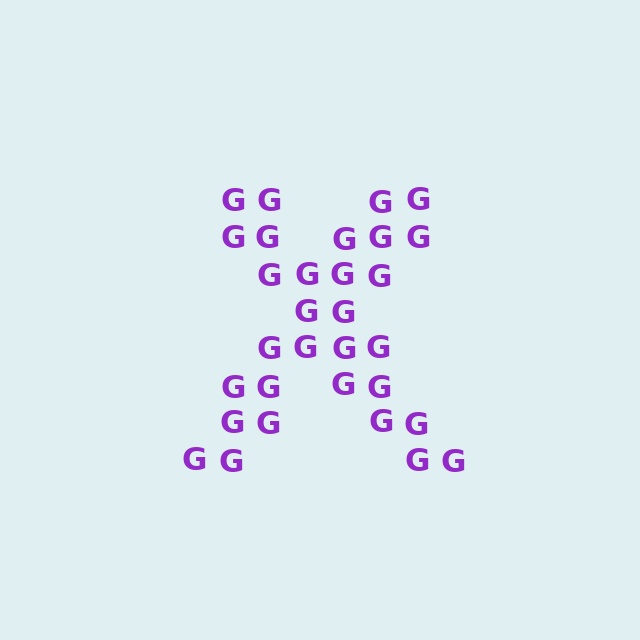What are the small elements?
The small elements are letter G's.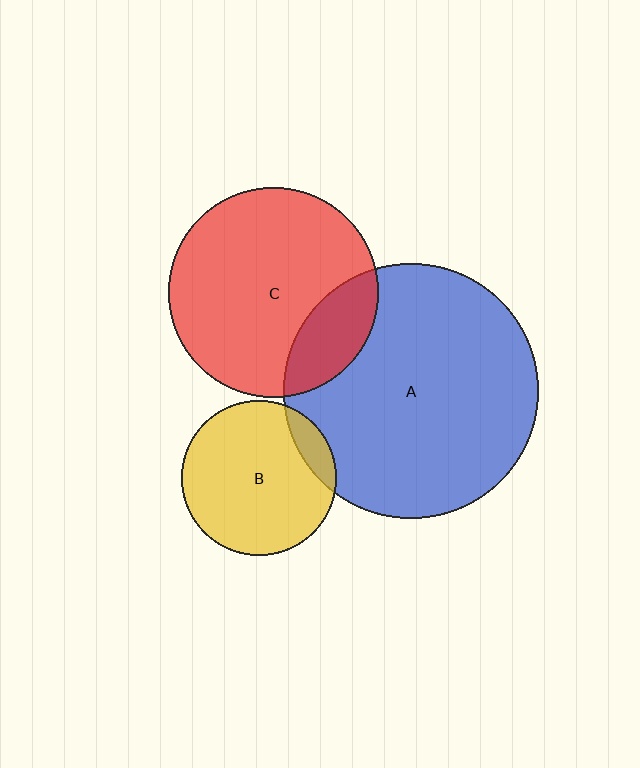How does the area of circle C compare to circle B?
Approximately 1.8 times.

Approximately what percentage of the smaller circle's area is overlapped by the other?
Approximately 20%.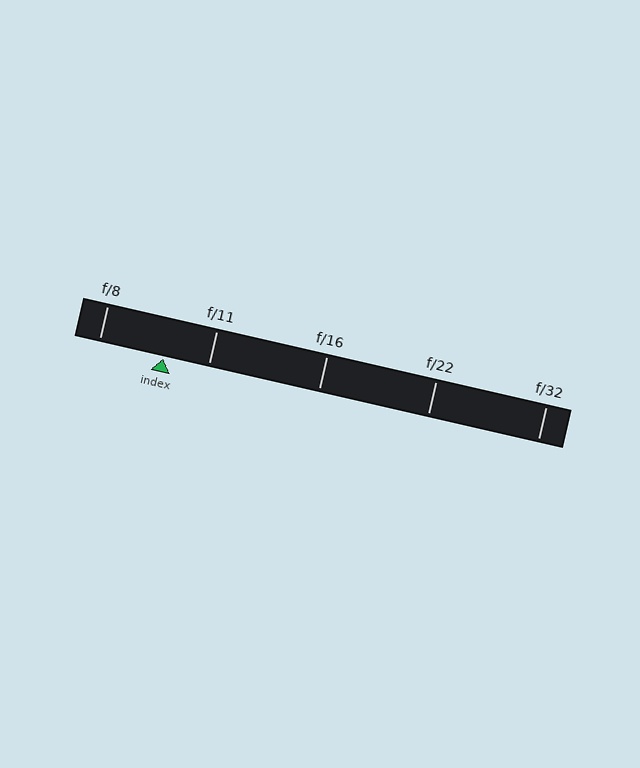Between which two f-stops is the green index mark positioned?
The index mark is between f/8 and f/11.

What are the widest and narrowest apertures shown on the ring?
The widest aperture shown is f/8 and the narrowest is f/32.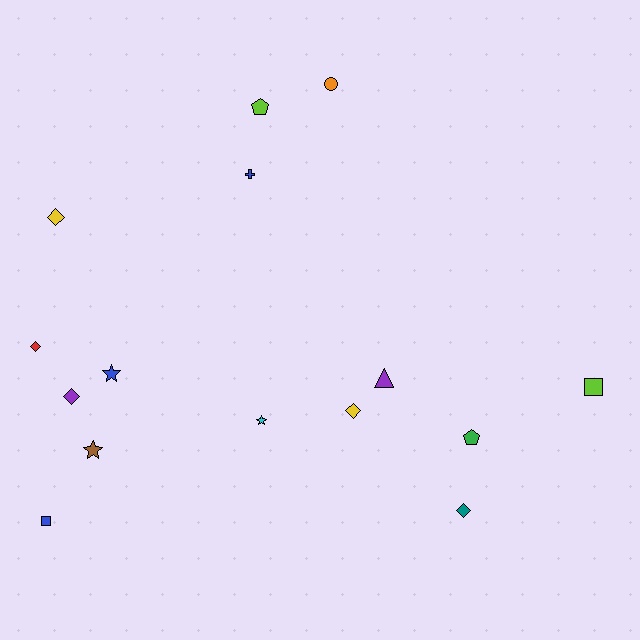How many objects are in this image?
There are 15 objects.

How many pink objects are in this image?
There are no pink objects.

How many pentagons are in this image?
There are 2 pentagons.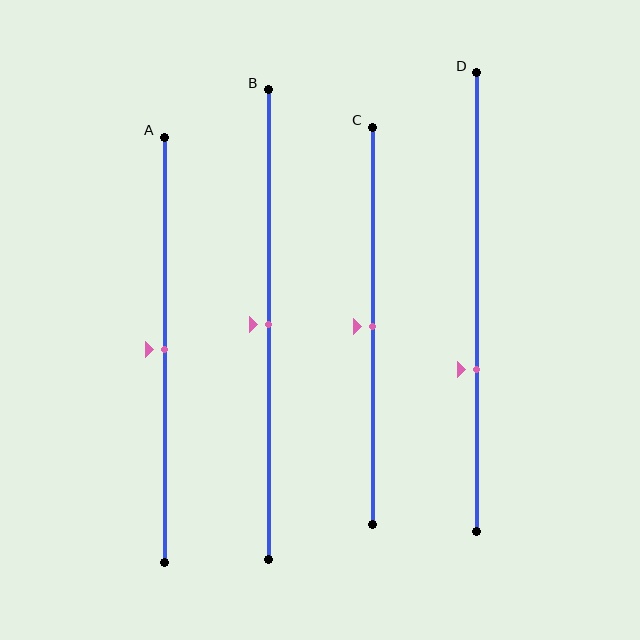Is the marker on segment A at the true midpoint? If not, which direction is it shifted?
Yes, the marker on segment A is at the true midpoint.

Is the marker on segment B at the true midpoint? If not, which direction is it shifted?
Yes, the marker on segment B is at the true midpoint.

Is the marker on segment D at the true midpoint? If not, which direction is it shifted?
No, the marker on segment D is shifted downward by about 15% of the segment length.